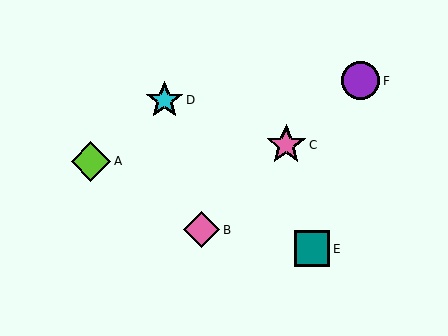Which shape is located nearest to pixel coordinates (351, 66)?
The purple circle (labeled F) at (361, 81) is nearest to that location.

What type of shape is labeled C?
Shape C is a pink star.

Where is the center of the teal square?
The center of the teal square is at (312, 249).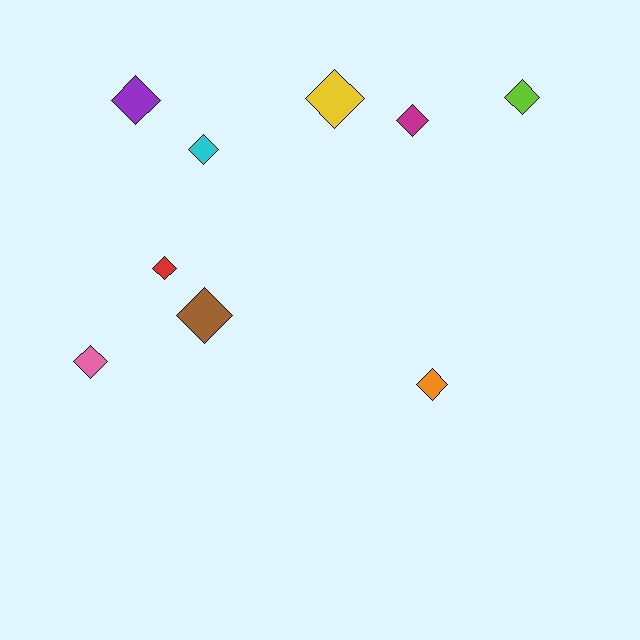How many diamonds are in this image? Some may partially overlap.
There are 9 diamonds.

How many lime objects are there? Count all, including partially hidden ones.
There is 1 lime object.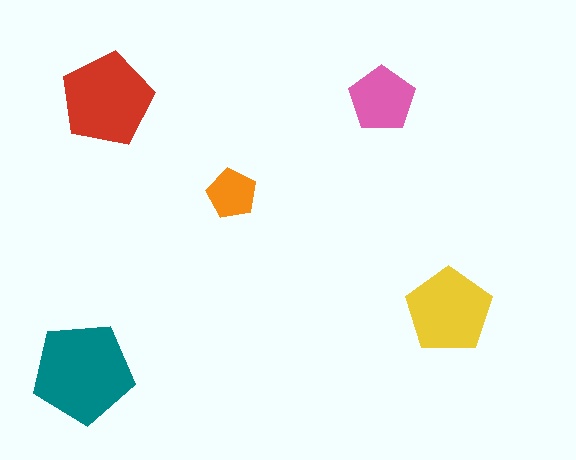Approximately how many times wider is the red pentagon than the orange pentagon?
About 2 times wider.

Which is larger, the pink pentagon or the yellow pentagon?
The yellow one.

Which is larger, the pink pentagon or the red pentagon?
The red one.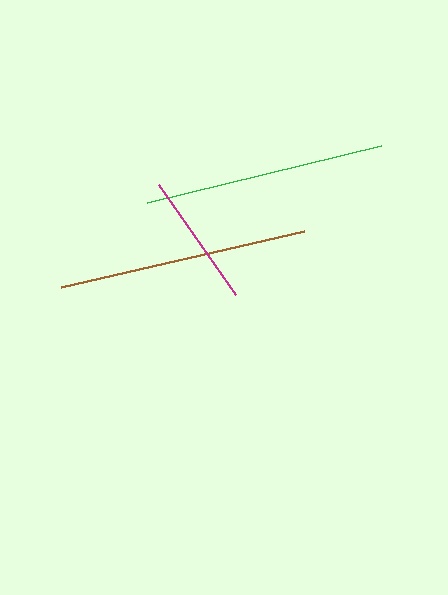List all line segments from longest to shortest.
From longest to shortest: brown, green, magenta.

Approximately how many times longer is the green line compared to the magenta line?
The green line is approximately 1.8 times the length of the magenta line.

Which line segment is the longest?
The brown line is the longest at approximately 249 pixels.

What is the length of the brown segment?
The brown segment is approximately 249 pixels long.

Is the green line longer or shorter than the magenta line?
The green line is longer than the magenta line.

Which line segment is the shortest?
The magenta line is the shortest at approximately 134 pixels.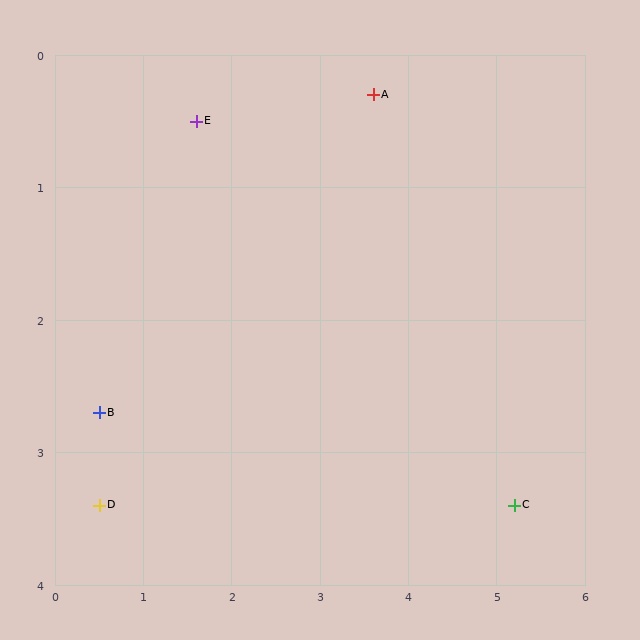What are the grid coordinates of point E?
Point E is at approximately (1.6, 0.5).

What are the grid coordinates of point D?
Point D is at approximately (0.5, 3.4).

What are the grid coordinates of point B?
Point B is at approximately (0.5, 2.7).